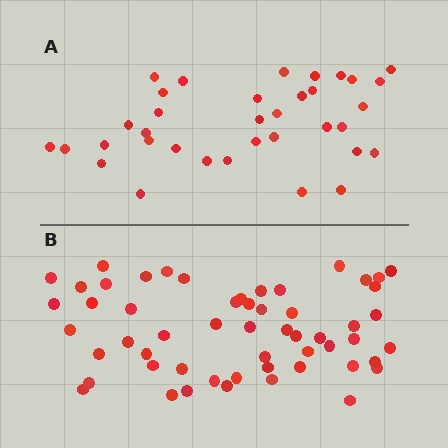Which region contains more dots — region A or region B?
Region B (the bottom region) has more dots.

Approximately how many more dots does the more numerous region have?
Region B has approximately 20 more dots than region A.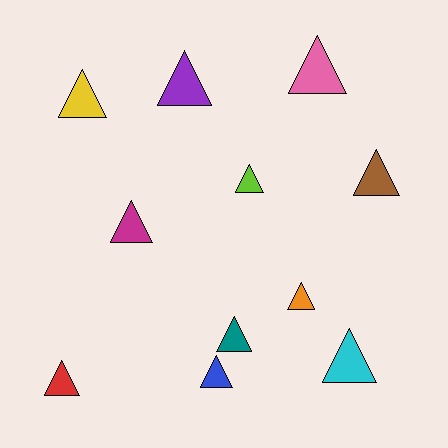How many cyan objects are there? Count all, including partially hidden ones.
There is 1 cyan object.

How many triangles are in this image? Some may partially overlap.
There are 11 triangles.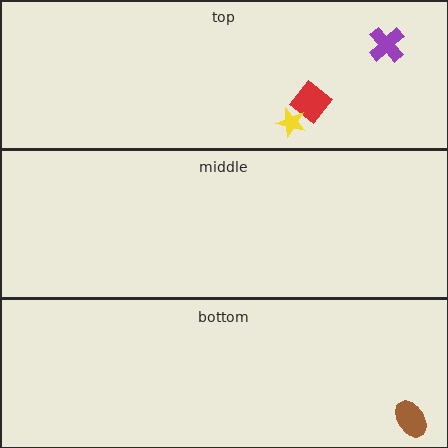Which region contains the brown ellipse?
The bottom region.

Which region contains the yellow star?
The top region.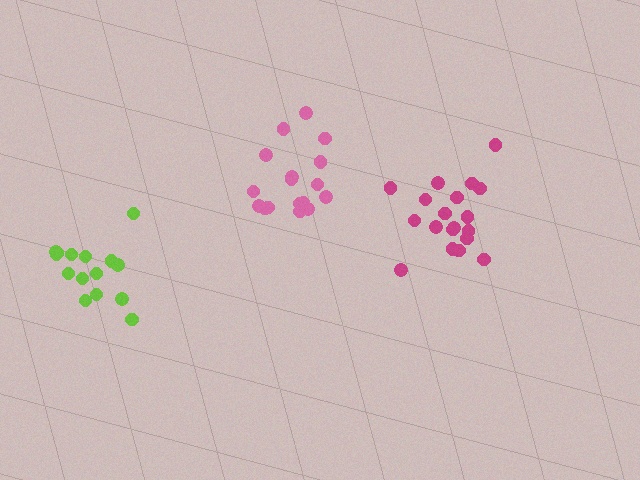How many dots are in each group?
Group 1: 17 dots, Group 2: 15 dots, Group 3: 19 dots (51 total).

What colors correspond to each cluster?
The clusters are colored: pink, lime, magenta.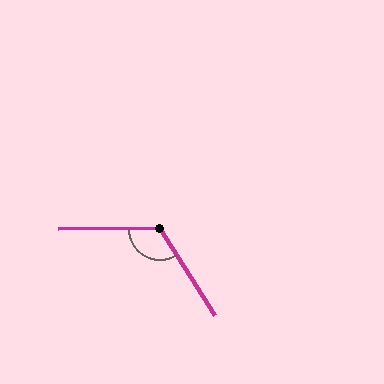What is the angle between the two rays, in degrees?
Approximately 122 degrees.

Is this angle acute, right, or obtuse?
It is obtuse.